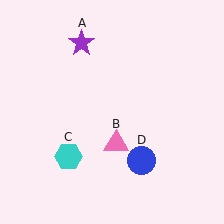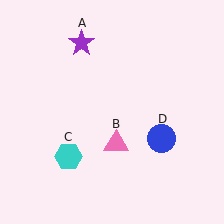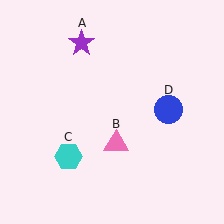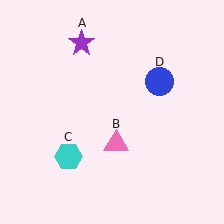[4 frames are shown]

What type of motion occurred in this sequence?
The blue circle (object D) rotated counterclockwise around the center of the scene.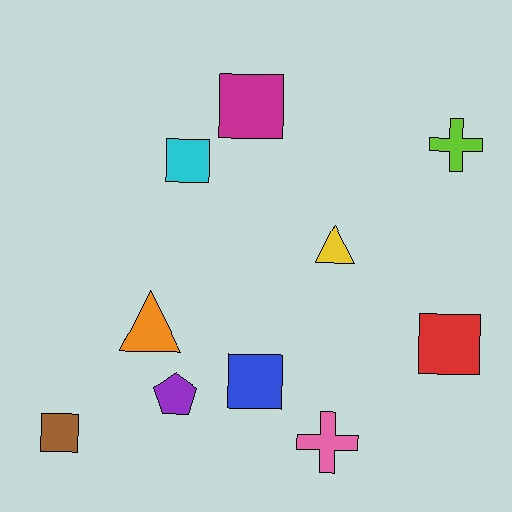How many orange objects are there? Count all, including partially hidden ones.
There is 1 orange object.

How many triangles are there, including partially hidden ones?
There are 2 triangles.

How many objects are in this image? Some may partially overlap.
There are 10 objects.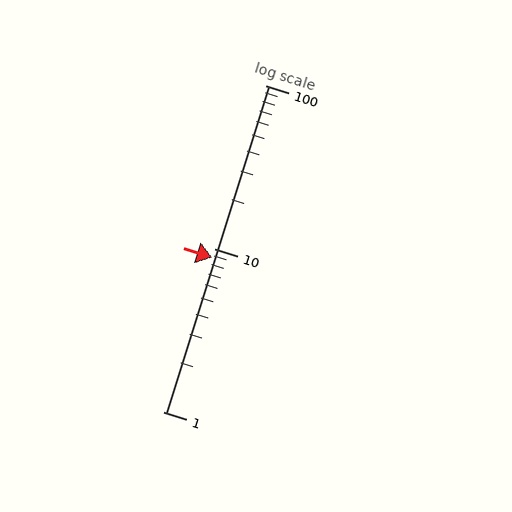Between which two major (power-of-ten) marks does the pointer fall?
The pointer is between 1 and 10.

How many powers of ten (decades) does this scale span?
The scale spans 2 decades, from 1 to 100.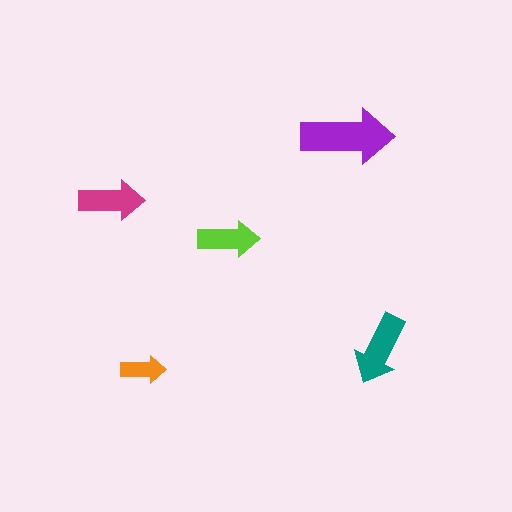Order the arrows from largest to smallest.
the purple one, the teal one, the magenta one, the lime one, the orange one.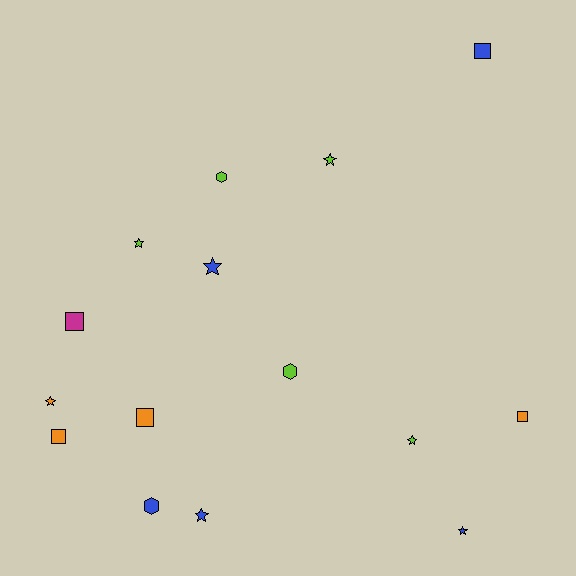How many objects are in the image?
There are 15 objects.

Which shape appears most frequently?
Star, with 7 objects.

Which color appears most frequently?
Blue, with 5 objects.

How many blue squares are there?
There is 1 blue square.